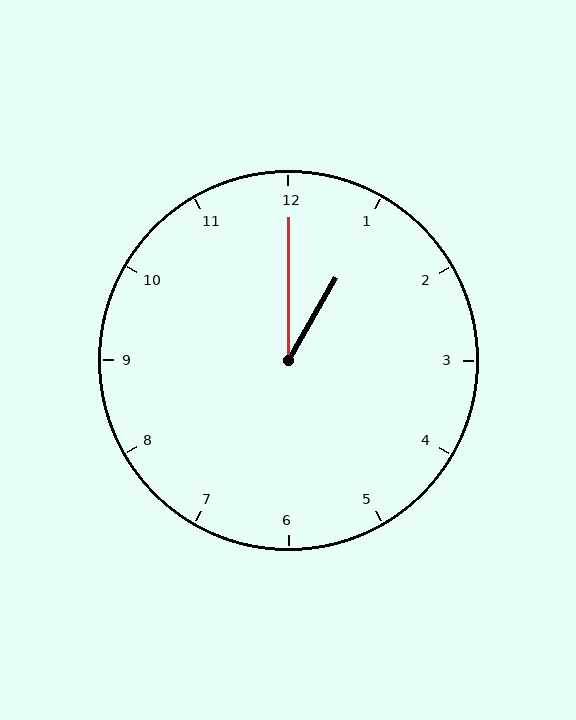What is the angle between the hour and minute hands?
Approximately 30 degrees.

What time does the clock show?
1:00.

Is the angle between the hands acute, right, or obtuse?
It is acute.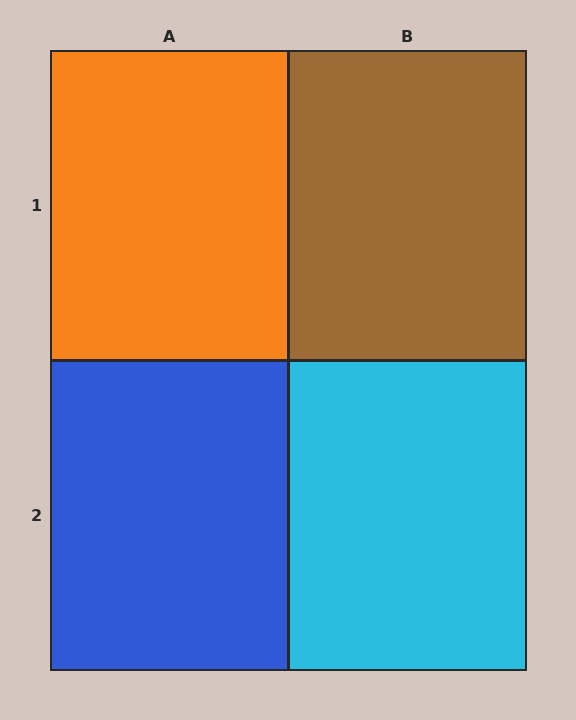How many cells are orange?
1 cell is orange.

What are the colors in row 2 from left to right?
Blue, cyan.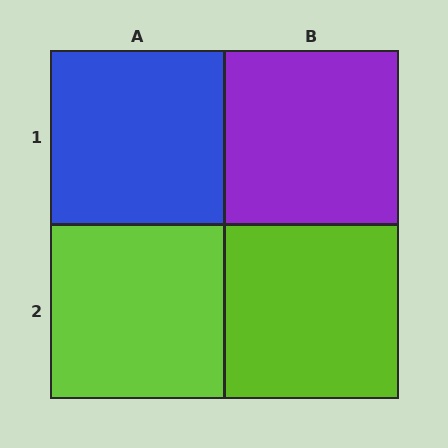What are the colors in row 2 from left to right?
Lime, lime.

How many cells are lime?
2 cells are lime.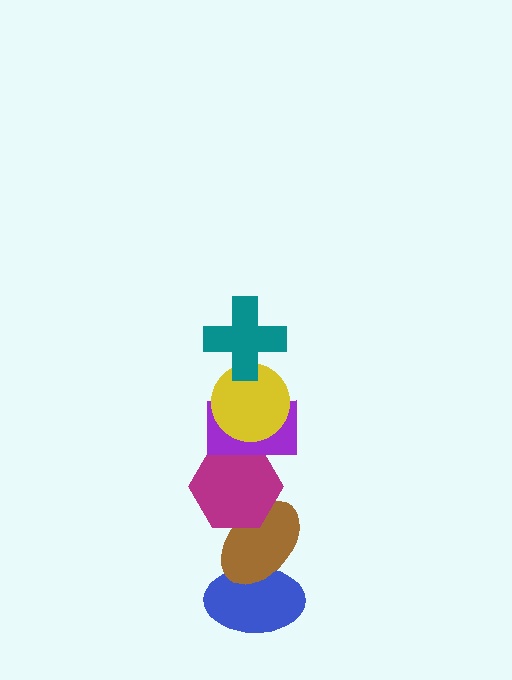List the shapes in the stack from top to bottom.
From top to bottom: the teal cross, the yellow circle, the purple rectangle, the magenta hexagon, the brown ellipse, the blue ellipse.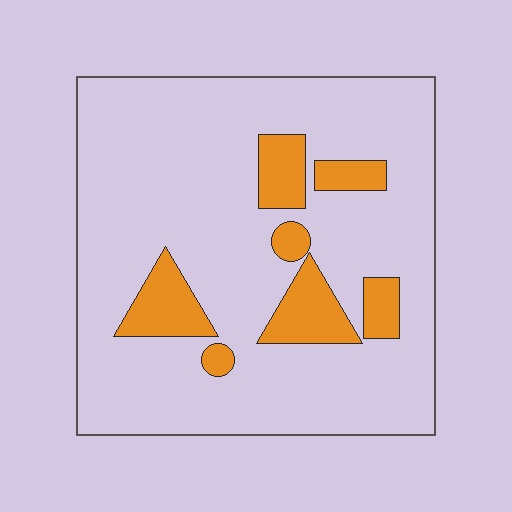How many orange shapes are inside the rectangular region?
7.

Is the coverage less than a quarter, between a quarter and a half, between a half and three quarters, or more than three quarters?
Less than a quarter.